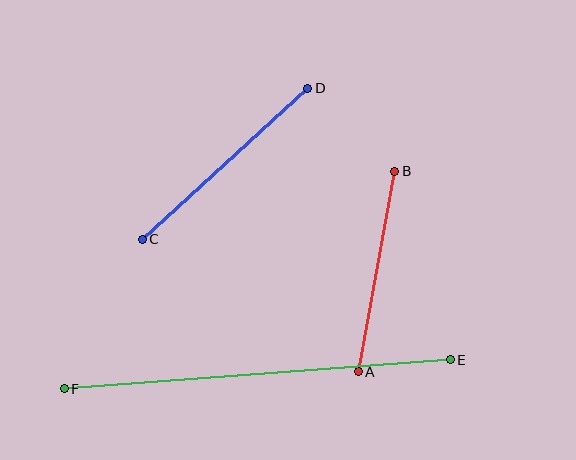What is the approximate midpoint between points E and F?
The midpoint is at approximately (257, 374) pixels.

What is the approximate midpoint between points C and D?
The midpoint is at approximately (225, 164) pixels.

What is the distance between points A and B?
The distance is approximately 204 pixels.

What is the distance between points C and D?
The distance is approximately 224 pixels.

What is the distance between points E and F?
The distance is approximately 387 pixels.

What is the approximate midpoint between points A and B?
The midpoint is at approximately (377, 272) pixels.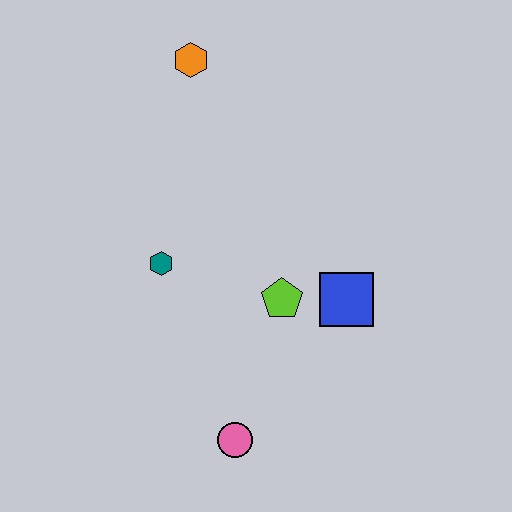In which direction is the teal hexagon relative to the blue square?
The teal hexagon is to the left of the blue square.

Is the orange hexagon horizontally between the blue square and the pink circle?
No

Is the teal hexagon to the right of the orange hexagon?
No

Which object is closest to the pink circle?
The lime pentagon is closest to the pink circle.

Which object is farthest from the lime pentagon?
The orange hexagon is farthest from the lime pentagon.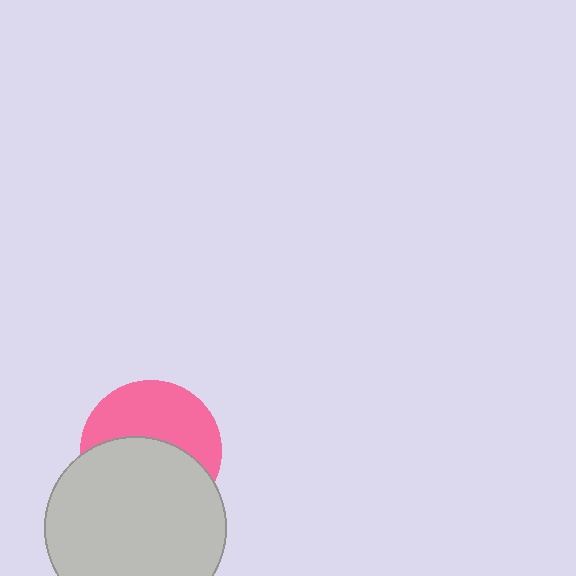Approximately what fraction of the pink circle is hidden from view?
Roughly 53% of the pink circle is hidden behind the light gray circle.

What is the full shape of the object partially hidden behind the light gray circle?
The partially hidden object is a pink circle.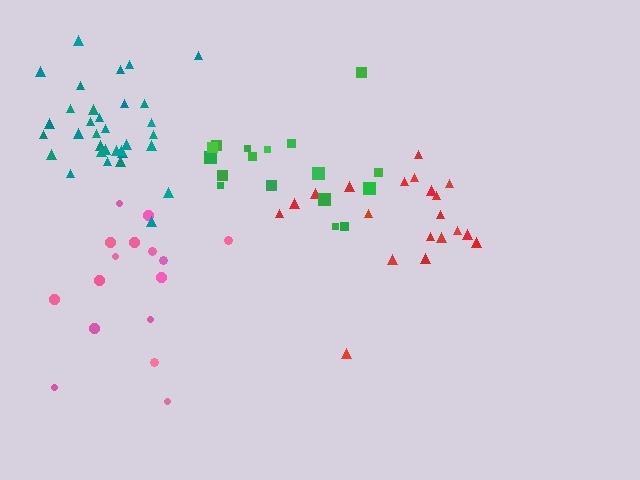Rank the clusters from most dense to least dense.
teal, green, red, pink.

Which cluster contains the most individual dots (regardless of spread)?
Teal (33).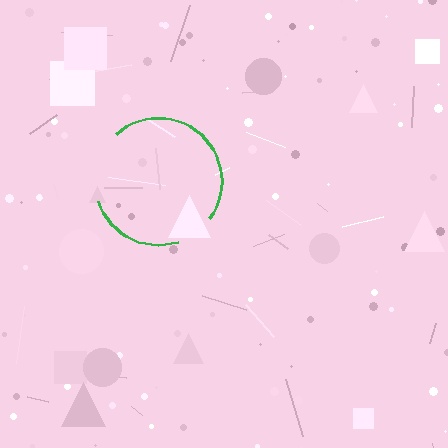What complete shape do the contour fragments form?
The contour fragments form a circle.